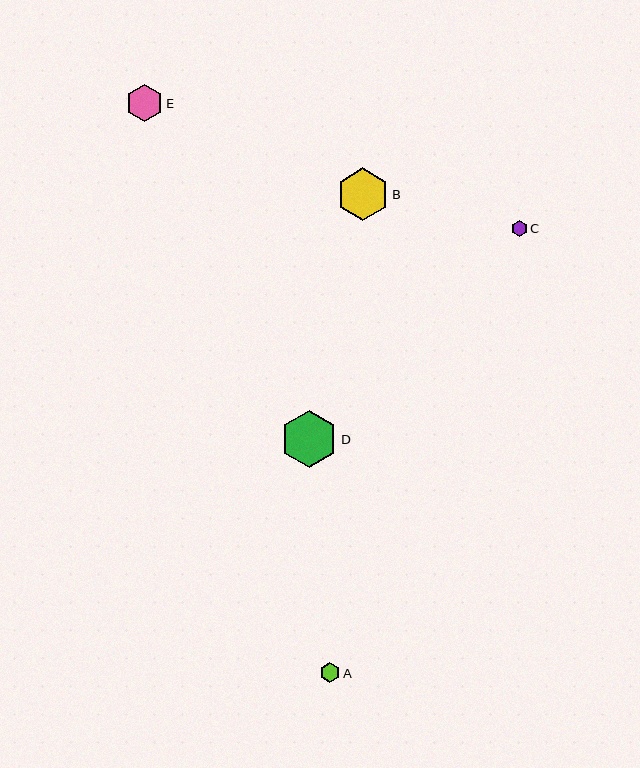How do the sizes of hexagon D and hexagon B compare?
Hexagon D and hexagon B are approximately the same size.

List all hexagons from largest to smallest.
From largest to smallest: D, B, E, A, C.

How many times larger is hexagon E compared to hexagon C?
Hexagon E is approximately 2.3 times the size of hexagon C.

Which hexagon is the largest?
Hexagon D is the largest with a size of approximately 57 pixels.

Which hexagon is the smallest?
Hexagon C is the smallest with a size of approximately 16 pixels.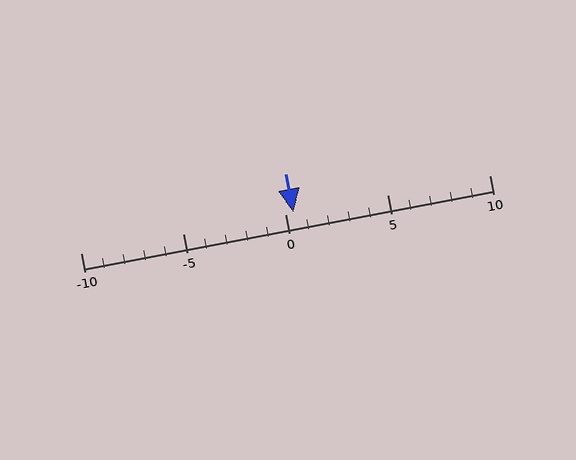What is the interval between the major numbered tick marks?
The major tick marks are spaced 5 units apart.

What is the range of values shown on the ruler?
The ruler shows values from -10 to 10.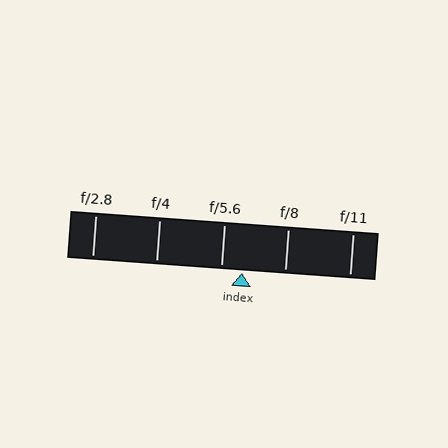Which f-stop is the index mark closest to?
The index mark is closest to f/5.6.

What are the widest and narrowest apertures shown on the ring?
The widest aperture shown is f/2.8 and the narrowest is f/11.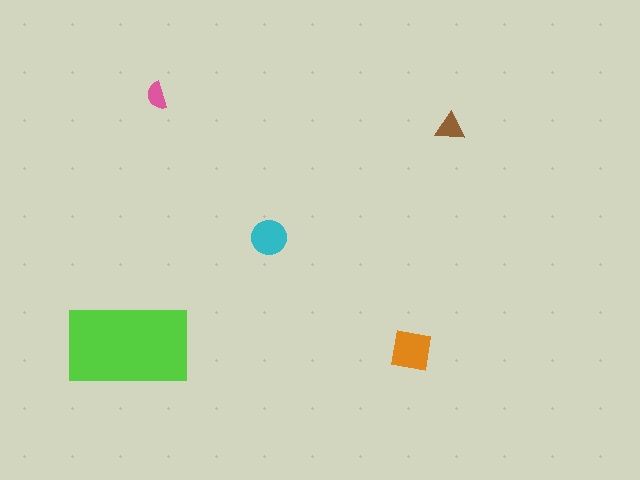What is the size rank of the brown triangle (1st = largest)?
4th.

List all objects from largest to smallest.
The lime rectangle, the orange square, the cyan circle, the brown triangle, the pink semicircle.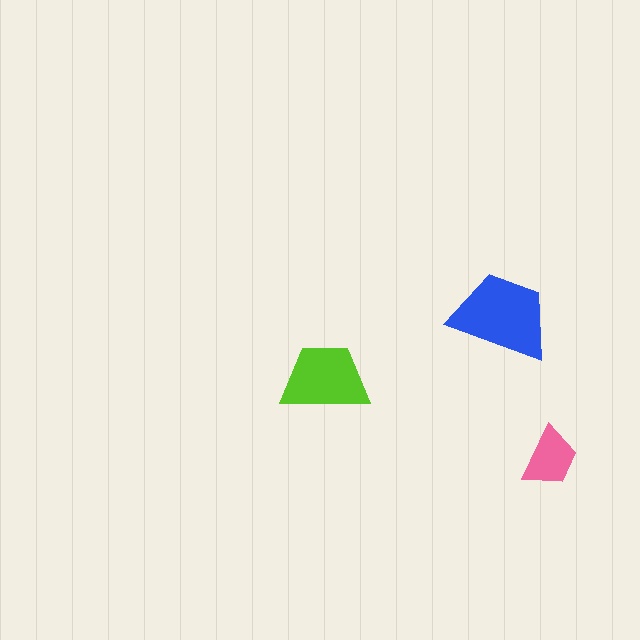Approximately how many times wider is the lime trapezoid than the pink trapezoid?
About 1.5 times wider.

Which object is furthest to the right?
The pink trapezoid is rightmost.